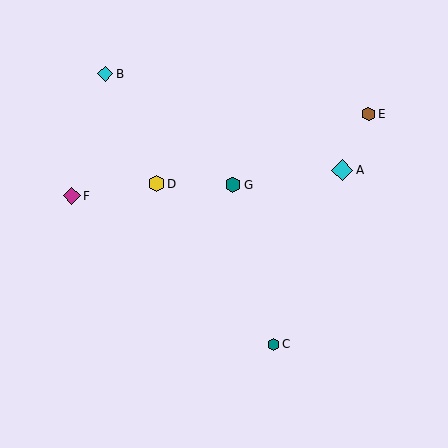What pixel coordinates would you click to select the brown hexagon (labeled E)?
Click at (368, 114) to select the brown hexagon E.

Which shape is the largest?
The cyan diamond (labeled A) is the largest.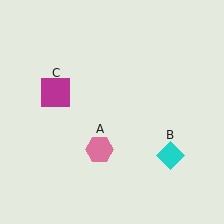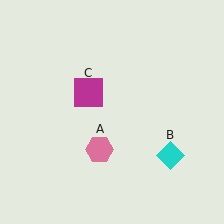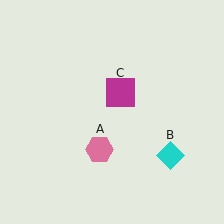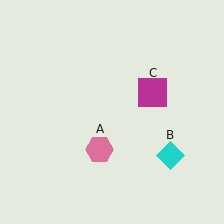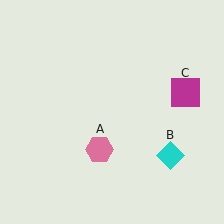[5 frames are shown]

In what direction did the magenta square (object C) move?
The magenta square (object C) moved right.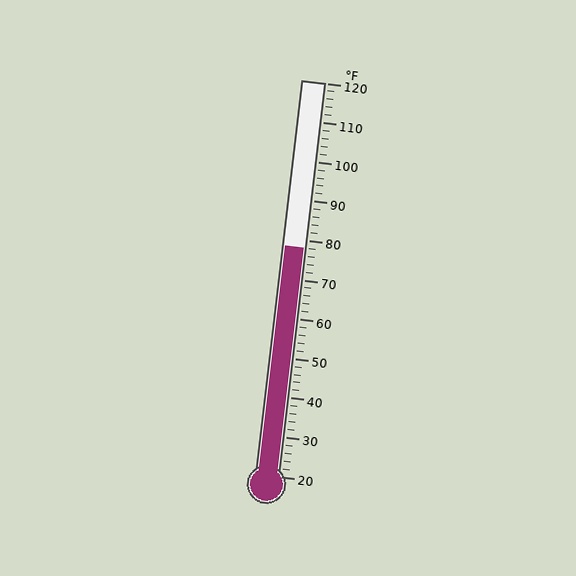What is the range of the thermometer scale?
The thermometer scale ranges from 20°F to 120°F.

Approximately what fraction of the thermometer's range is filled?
The thermometer is filled to approximately 60% of its range.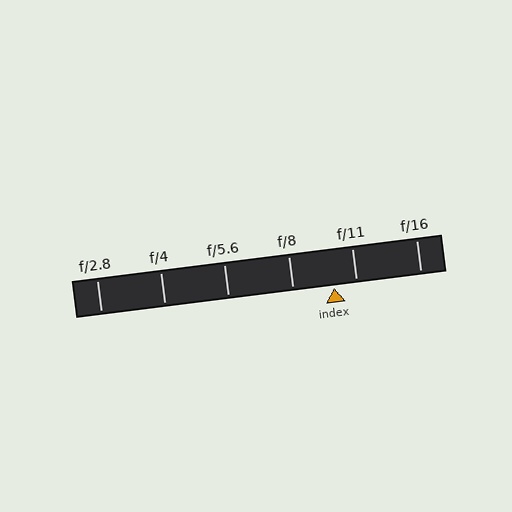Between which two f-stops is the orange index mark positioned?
The index mark is between f/8 and f/11.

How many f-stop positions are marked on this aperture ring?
There are 6 f-stop positions marked.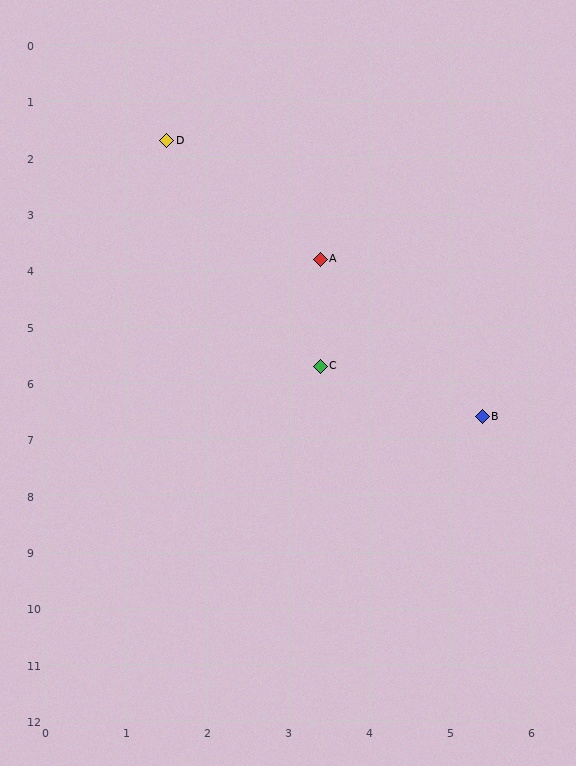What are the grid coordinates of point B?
Point B is at approximately (5.4, 6.6).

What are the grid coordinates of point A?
Point A is at approximately (3.4, 3.8).